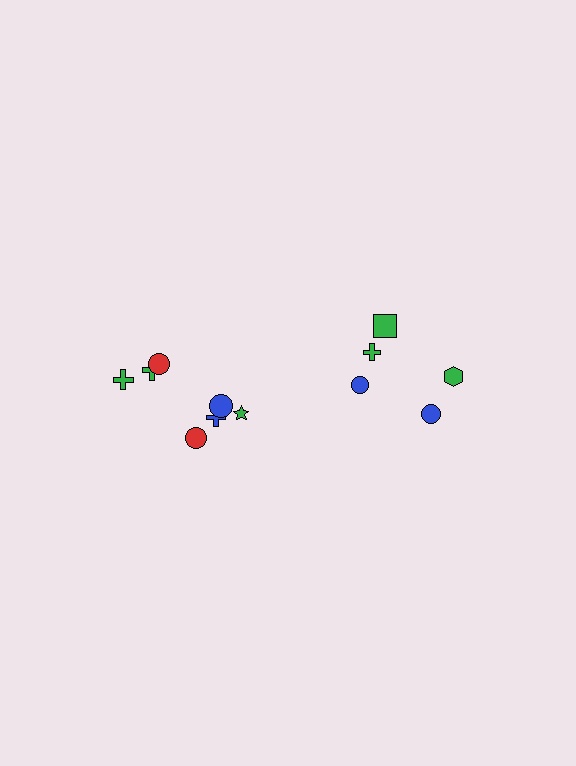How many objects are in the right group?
There are 5 objects.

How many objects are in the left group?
There are 7 objects.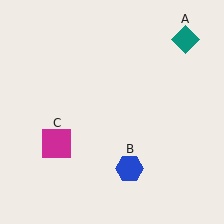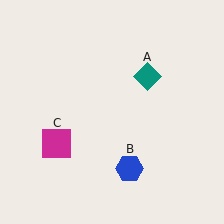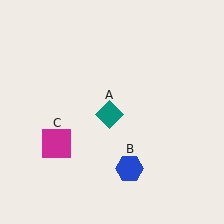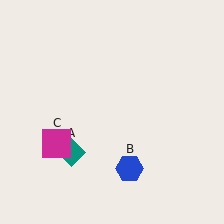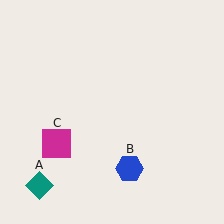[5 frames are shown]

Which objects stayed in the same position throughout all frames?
Blue hexagon (object B) and magenta square (object C) remained stationary.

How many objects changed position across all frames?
1 object changed position: teal diamond (object A).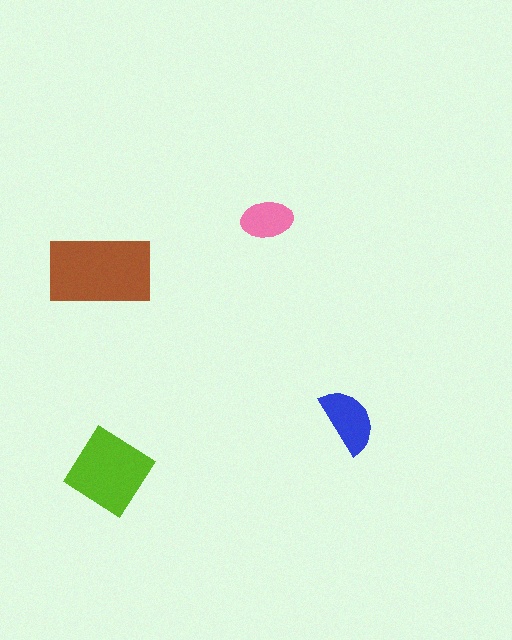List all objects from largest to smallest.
The brown rectangle, the lime diamond, the blue semicircle, the pink ellipse.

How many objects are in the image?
There are 4 objects in the image.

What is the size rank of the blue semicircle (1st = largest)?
3rd.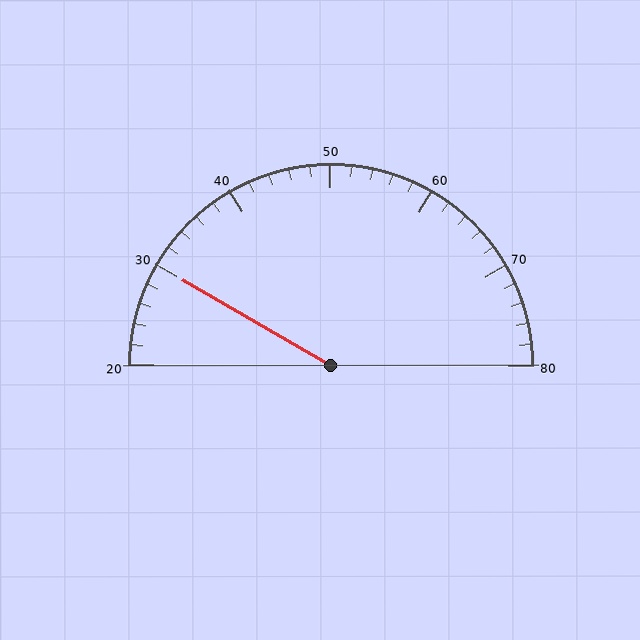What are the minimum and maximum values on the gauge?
The gauge ranges from 20 to 80.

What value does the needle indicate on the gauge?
The needle indicates approximately 30.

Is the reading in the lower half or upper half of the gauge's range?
The reading is in the lower half of the range (20 to 80).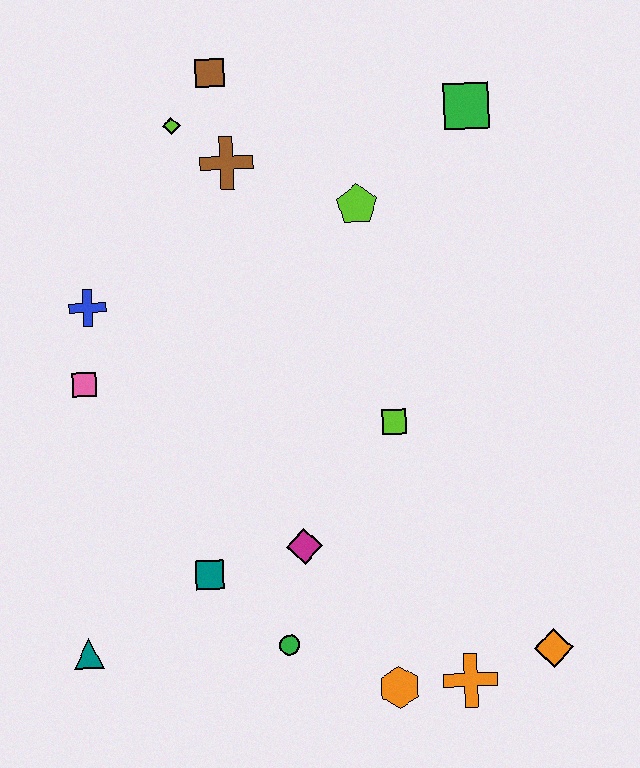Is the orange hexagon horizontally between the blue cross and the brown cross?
No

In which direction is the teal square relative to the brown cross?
The teal square is below the brown cross.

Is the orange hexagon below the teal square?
Yes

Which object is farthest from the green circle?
The brown square is farthest from the green circle.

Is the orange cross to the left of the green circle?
No